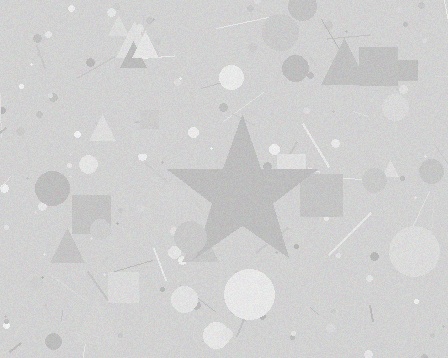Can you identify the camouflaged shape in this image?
The camouflaged shape is a star.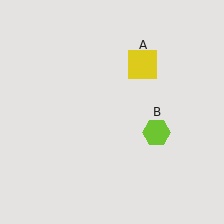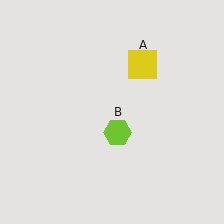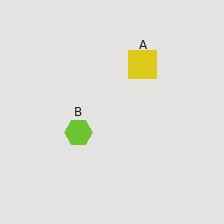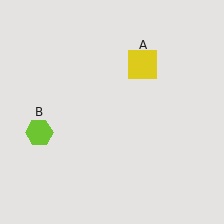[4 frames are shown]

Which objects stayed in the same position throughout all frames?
Yellow square (object A) remained stationary.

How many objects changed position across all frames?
1 object changed position: lime hexagon (object B).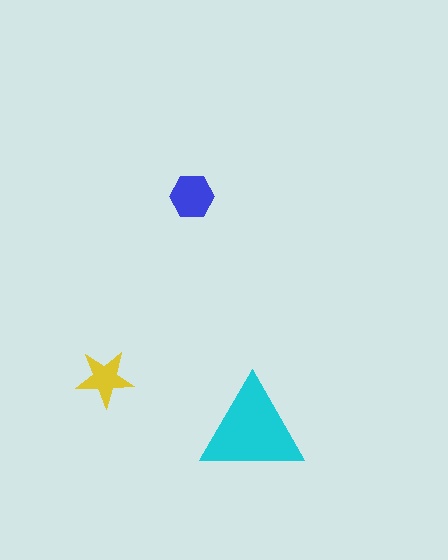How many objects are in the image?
There are 3 objects in the image.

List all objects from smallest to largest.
The yellow star, the blue hexagon, the cyan triangle.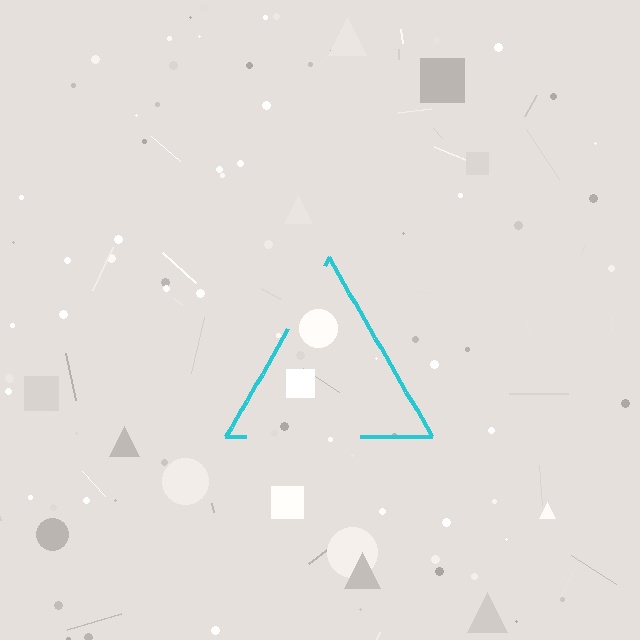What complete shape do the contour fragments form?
The contour fragments form a triangle.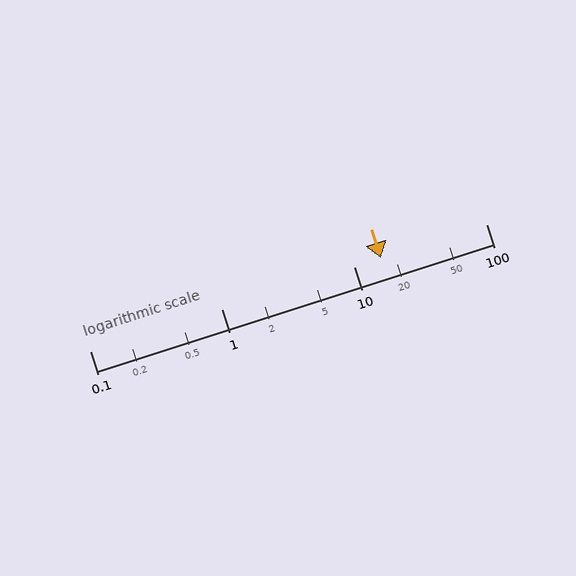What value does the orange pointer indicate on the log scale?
The pointer indicates approximately 16.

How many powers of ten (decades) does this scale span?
The scale spans 3 decades, from 0.1 to 100.